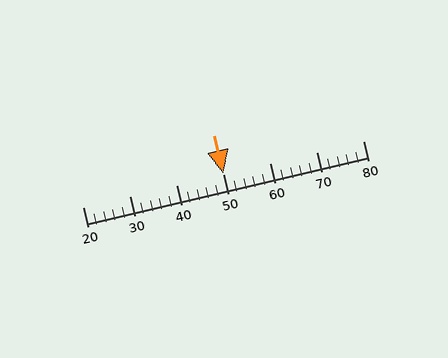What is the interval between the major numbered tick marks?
The major tick marks are spaced 10 units apart.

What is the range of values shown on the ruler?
The ruler shows values from 20 to 80.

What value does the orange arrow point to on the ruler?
The orange arrow points to approximately 50.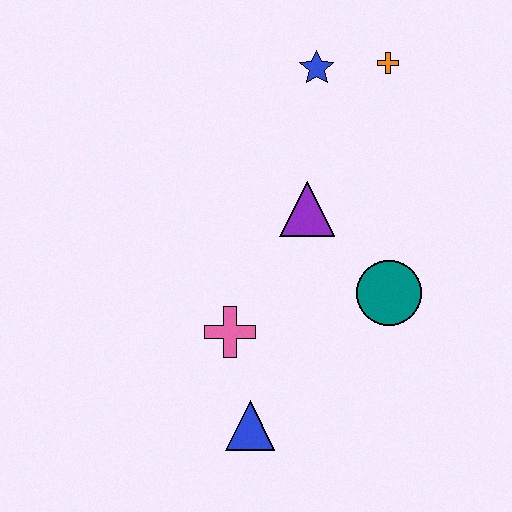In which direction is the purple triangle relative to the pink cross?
The purple triangle is above the pink cross.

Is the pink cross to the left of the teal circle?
Yes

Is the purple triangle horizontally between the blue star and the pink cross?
Yes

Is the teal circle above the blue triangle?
Yes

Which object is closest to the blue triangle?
The pink cross is closest to the blue triangle.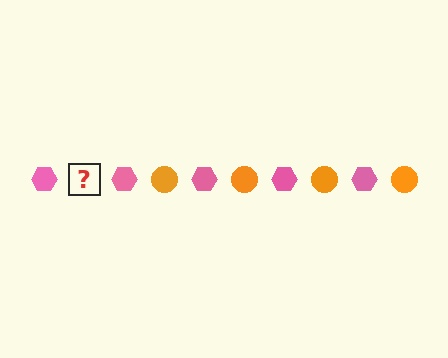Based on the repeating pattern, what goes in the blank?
The blank should be an orange circle.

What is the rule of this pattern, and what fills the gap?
The rule is that the pattern alternates between pink hexagon and orange circle. The gap should be filled with an orange circle.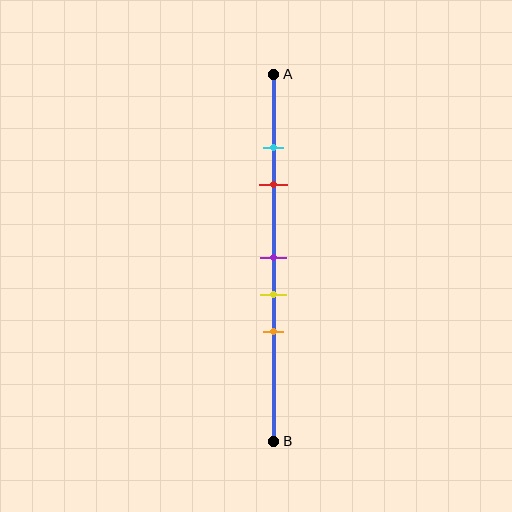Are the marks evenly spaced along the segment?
No, the marks are not evenly spaced.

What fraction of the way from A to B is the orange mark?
The orange mark is approximately 70% (0.7) of the way from A to B.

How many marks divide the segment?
There are 5 marks dividing the segment.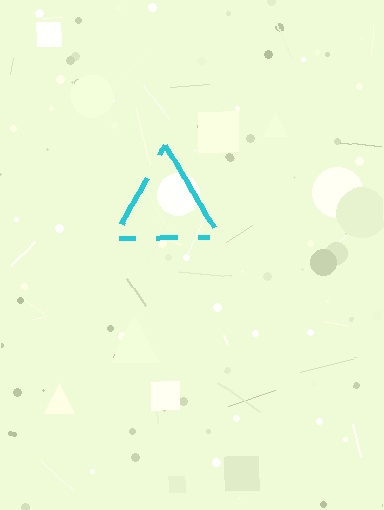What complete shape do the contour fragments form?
The contour fragments form a triangle.